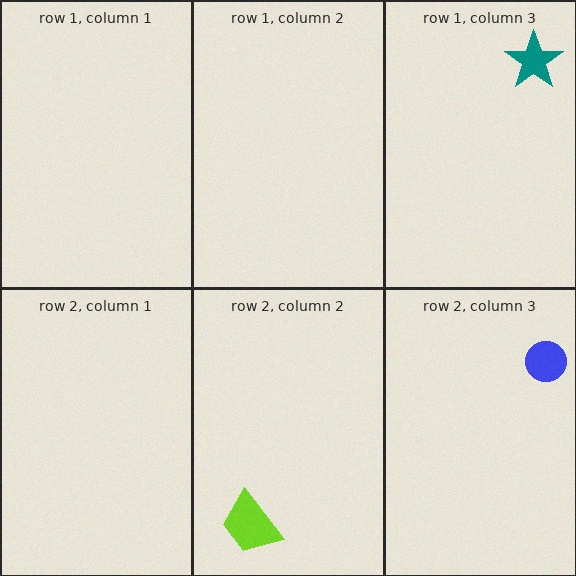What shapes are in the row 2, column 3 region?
The blue circle.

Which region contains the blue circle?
The row 2, column 3 region.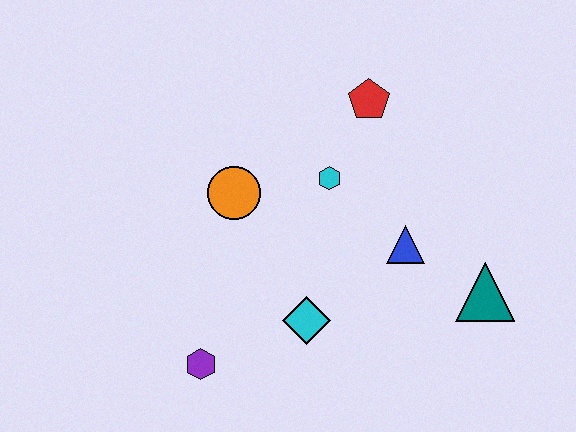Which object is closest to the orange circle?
The cyan hexagon is closest to the orange circle.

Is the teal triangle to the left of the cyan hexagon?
No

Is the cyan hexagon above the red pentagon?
No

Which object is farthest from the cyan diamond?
The red pentagon is farthest from the cyan diamond.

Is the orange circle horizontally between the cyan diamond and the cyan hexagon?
No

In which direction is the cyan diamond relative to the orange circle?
The cyan diamond is below the orange circle.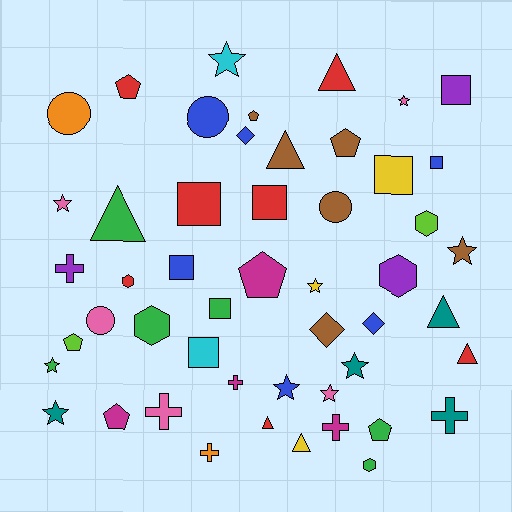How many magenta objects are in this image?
There are 4 magenta objects.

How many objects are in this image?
There are 50 objects.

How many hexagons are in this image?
There are 5 hexagons.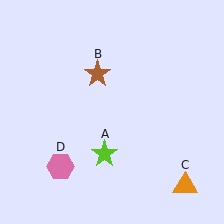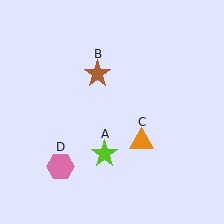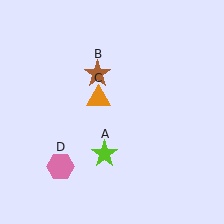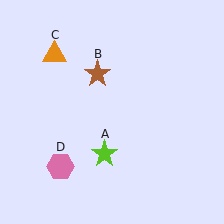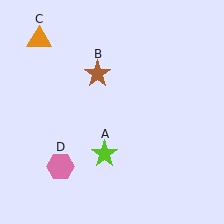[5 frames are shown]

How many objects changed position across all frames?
1 object changed position: orange triangle (object C).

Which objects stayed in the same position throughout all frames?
Lime star (object A) and brown star (object B) and pink hexagon (object D) remained stationary.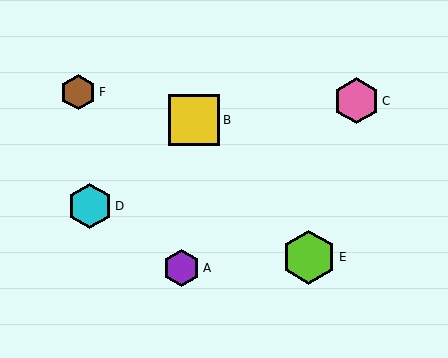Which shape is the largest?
The lime hexagon (labeled E) is the largest.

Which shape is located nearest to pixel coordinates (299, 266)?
The lime hexagon (labeled E) at (309, 257) is nearest to that location.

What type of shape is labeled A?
Shape A is a purple hexagon.